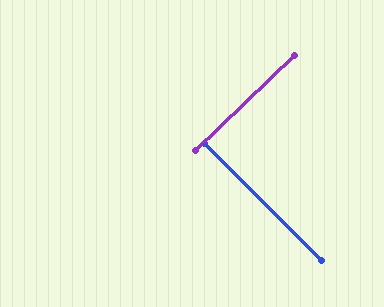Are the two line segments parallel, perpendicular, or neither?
Perpendicular — they meet at approximately 89°.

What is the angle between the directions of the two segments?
Approximately 89 degrees.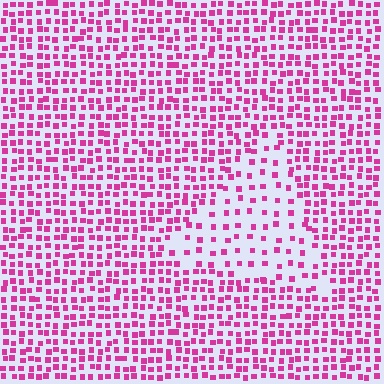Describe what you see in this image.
The image contains small magenta elements arranged at two different densities. A triangle-shaped region is visible where the elements are less densely packed than the surrounding area.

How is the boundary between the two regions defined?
The boundary is defined by a change in element density (approximately 2.2x ratio). All elements are the same color, size, and shape.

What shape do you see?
I see a triangle.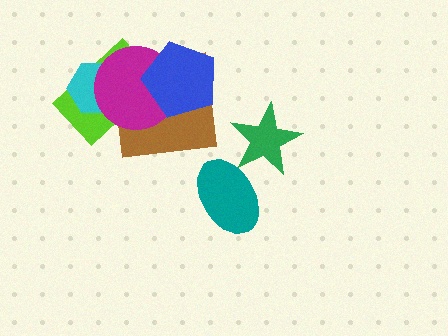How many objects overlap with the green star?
1 object overlaps with the green star.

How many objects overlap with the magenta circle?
4 objects overlap with the magenta circle.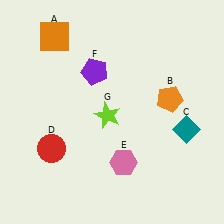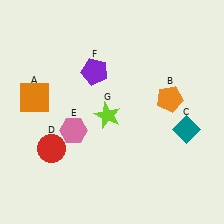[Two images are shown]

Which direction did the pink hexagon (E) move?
The pink hexagon (E) moved left.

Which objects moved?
The objects that moved are: the orange square (A), the pink hexagon (E).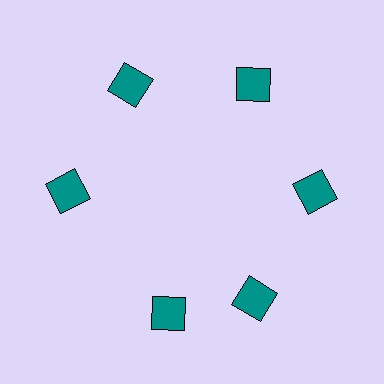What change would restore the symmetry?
The symmetry would be restored by rotating it back into even spacing with its neighbors so that all 6 squares sit at equal angles and equal distance from the center.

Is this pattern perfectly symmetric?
No. The 6 teal squares are arranged in a ring, but one element near the 7 o'clock position is rotated out of alignment along the ring, breaking the 6-fold rotational symmetry.